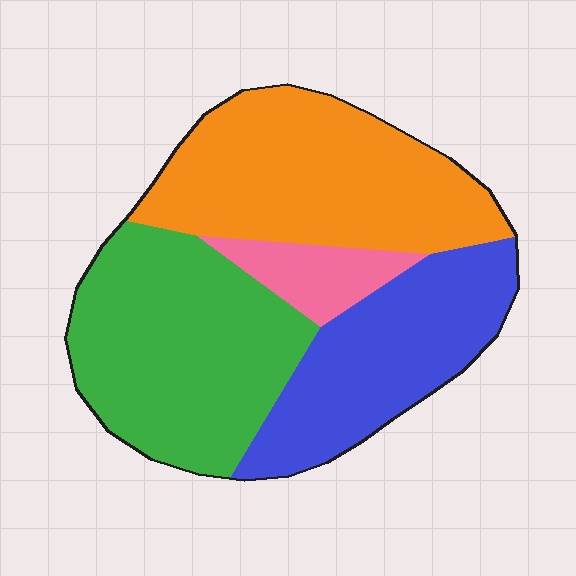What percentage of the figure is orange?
Orange covers 33% of the figure.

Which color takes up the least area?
Pink, at roughly 10%.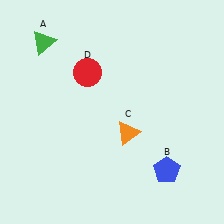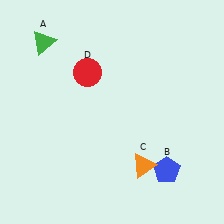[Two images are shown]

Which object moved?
The orange triangle (C) moved down.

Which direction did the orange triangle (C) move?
The orange triangle (C) moved down.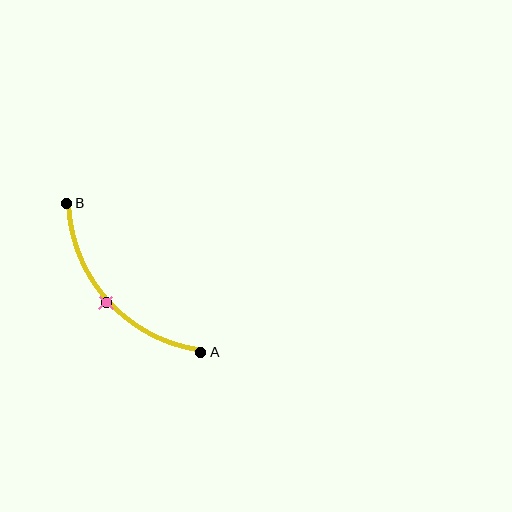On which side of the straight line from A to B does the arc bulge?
The arc bulges below and to the left of the straight line connecting A and B.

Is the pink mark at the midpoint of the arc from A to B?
Yes. The pink mark lies on the arc at equal arc-length from both A and B — it is the arc midpoint.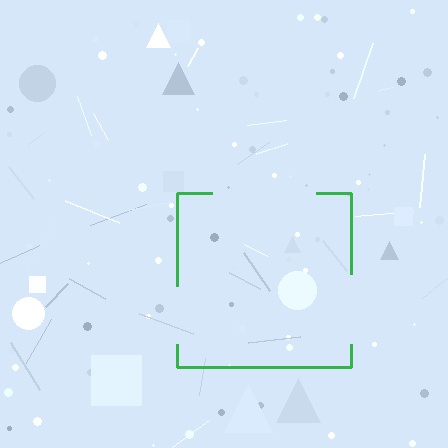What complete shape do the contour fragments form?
The contour fragments form a square.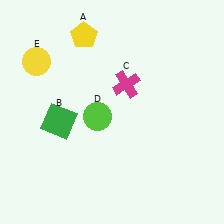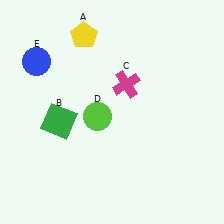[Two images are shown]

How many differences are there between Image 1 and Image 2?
There is 1 difference between the two images.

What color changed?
The circle (E) changed from yellow in Image 1 to blue in Image 2.